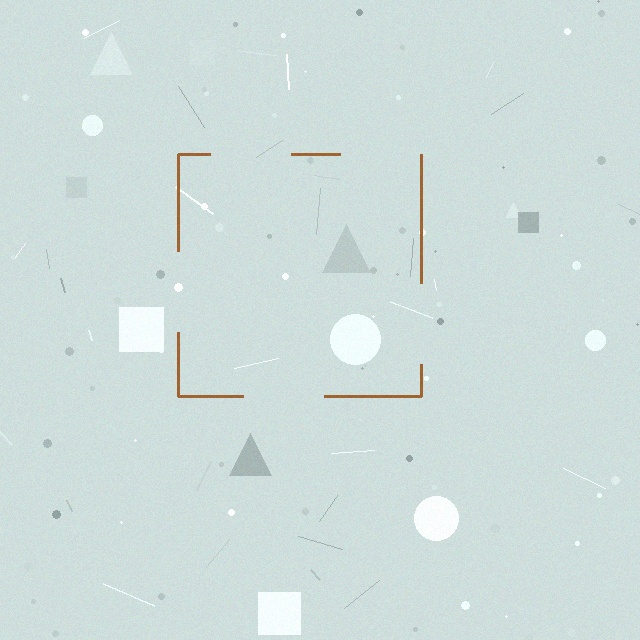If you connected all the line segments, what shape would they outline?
They would outline a square.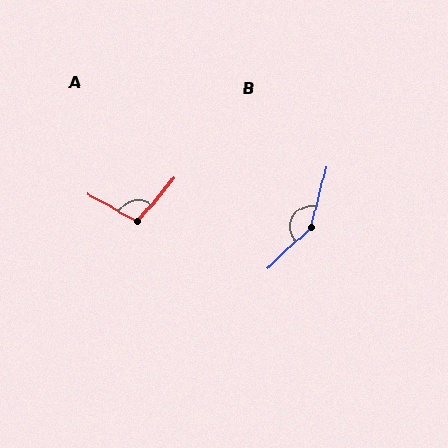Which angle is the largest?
B, at approximately 147 degrees.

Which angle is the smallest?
A, at approximately 101 degrees.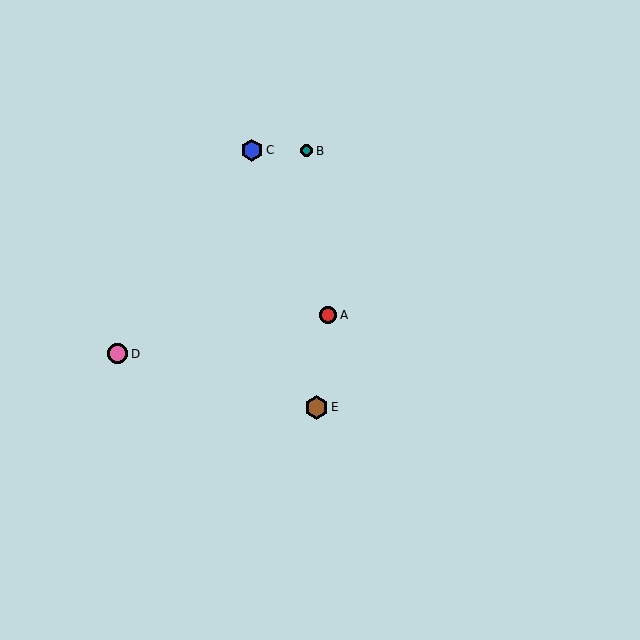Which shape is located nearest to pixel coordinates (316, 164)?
The teal circle (labeled B) at (306, 151) is nearest to that location.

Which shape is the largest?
The brown hexagon (labeled E) is the largest.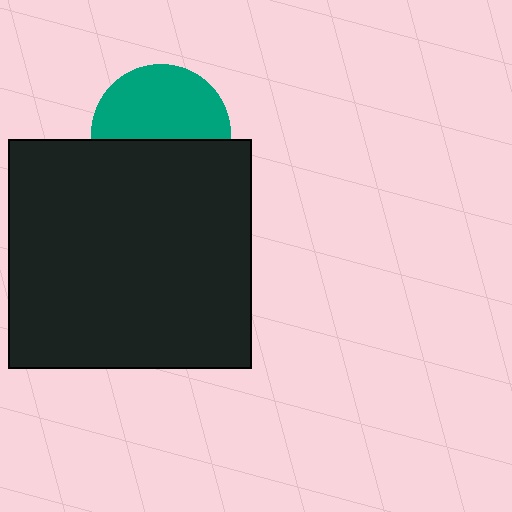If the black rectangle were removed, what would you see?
You would see the complete teal circle.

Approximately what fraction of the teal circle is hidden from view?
Roughly 45% of the teal circle is hidden behind the black rectangle.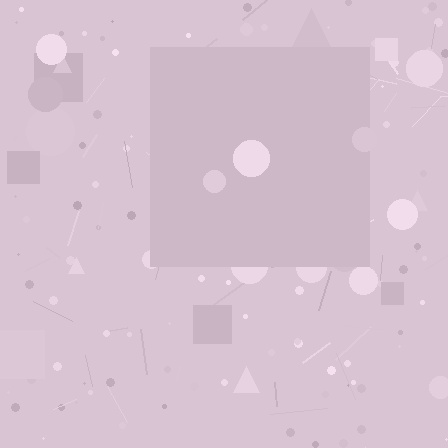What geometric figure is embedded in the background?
A square is embedded in the background.